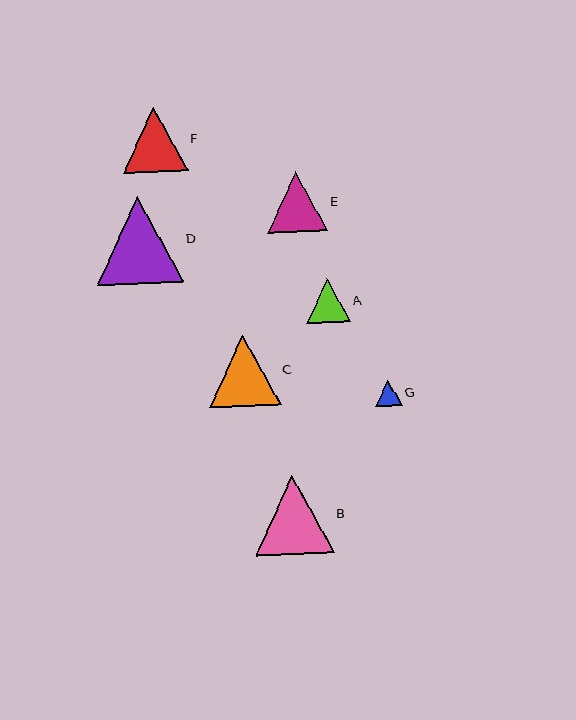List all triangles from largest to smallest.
From largest to smallest: D, B, C, F, E, A, G.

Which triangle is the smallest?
Triangle G is the smallest with a size of approximately 26 pixels.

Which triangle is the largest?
Triangle D is the largest with a size of approximately 87 pixels.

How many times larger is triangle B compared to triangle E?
Triangle B is approximately 1.3 times the size of triangle E.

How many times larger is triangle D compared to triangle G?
Triangle D is approximately 3.3 times the size of triangle G.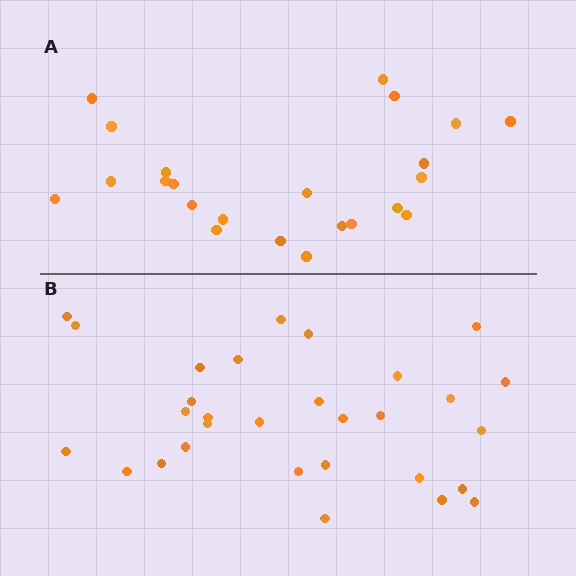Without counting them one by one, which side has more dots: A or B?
Region B (the bottom region) has more dots.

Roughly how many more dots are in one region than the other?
Region B has roughly 8 or so more dots than region A.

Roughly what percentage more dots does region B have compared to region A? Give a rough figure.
About 30% more.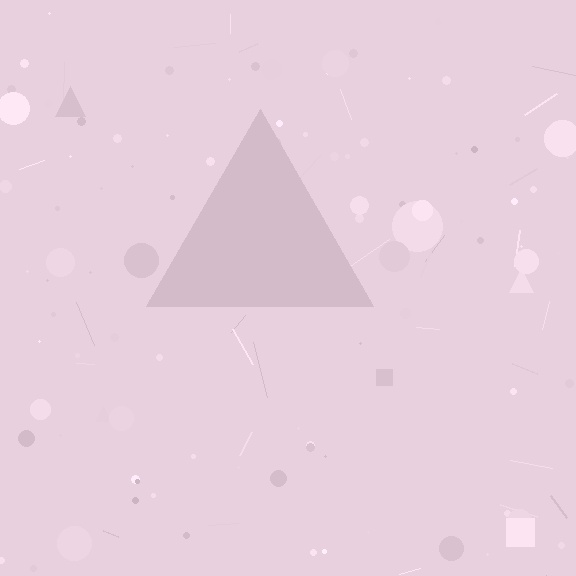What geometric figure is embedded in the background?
A triangle is embedded in the background.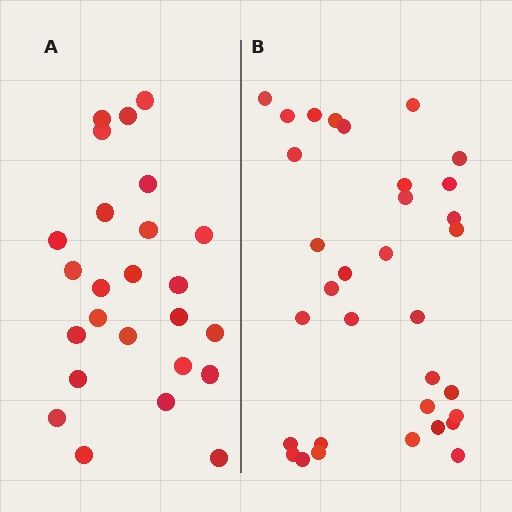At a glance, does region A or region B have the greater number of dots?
Region B (the right region) has more dots.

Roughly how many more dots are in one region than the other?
Region B has roughly 8 or so more dots than region A.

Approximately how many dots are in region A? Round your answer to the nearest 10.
About 20 dots. (The exact count is 25, which rounds to 20.)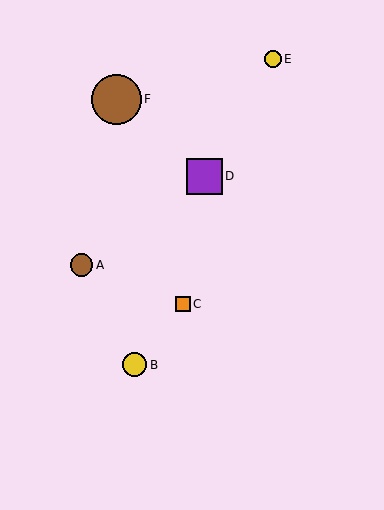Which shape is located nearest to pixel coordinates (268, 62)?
The yellow circle (labeled E) at (273, 59) is nearest to that location.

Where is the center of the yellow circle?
The center of the yellow circle is at (273, 59).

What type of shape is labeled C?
Shape C is an orange square.